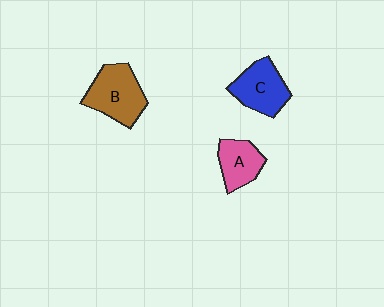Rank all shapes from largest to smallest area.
From largest to smallest: B (brown), C (blue), A (pink).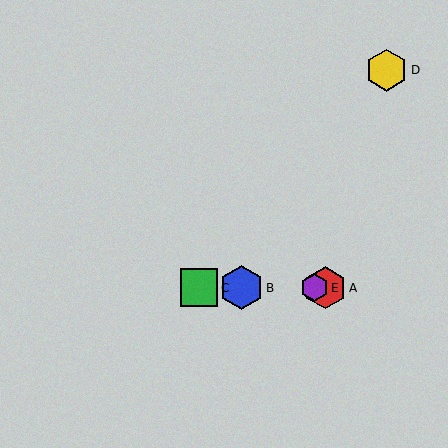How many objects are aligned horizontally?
4 objects (A, B, C, E) are aligned horizontally.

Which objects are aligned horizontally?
Objects A, B, C, E are aligned horizontally.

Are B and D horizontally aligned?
No, B is at y≈288 and D is at y≈70.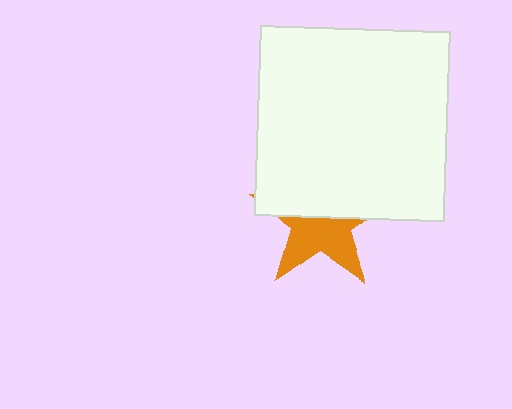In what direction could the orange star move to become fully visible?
The orange star could move down. That would shift it out from behind the white square entirely.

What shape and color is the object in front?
The object in front is a white square.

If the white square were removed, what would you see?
You would see the complete orange star.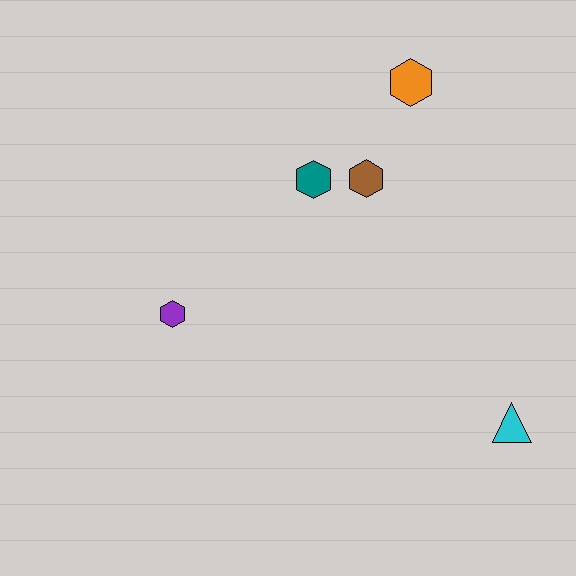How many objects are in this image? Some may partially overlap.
There are 5 objects.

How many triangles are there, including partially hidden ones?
There is 1 triangle.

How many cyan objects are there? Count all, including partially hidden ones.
There is 1 cyan object.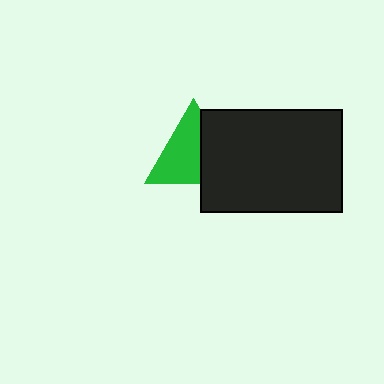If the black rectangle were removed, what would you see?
You would see the complete green triangle.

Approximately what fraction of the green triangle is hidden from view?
Roughly 39% of the green triangle is hidden behind the black rectangle.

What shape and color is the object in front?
The object in front is a black rectangle.